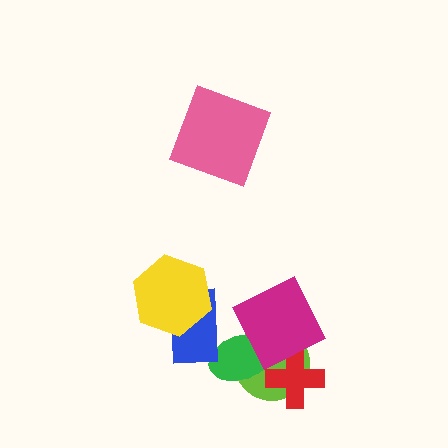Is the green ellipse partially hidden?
Yes, it is partially covered by another shape.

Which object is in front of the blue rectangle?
The yellow hexagon is in front of the blue rectangle.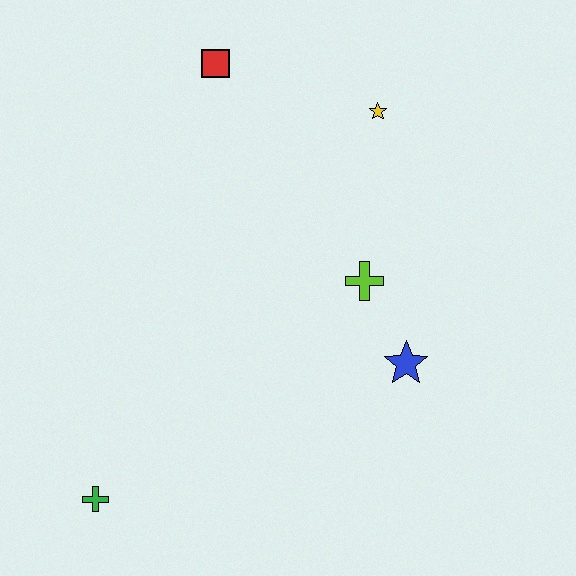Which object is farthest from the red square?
The green cross is farthest from the red square.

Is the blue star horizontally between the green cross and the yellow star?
No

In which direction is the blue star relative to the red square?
The blue star is below the red square.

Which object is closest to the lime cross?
The blue star is closest to the lime cross.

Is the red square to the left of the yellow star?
Yes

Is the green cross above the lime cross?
No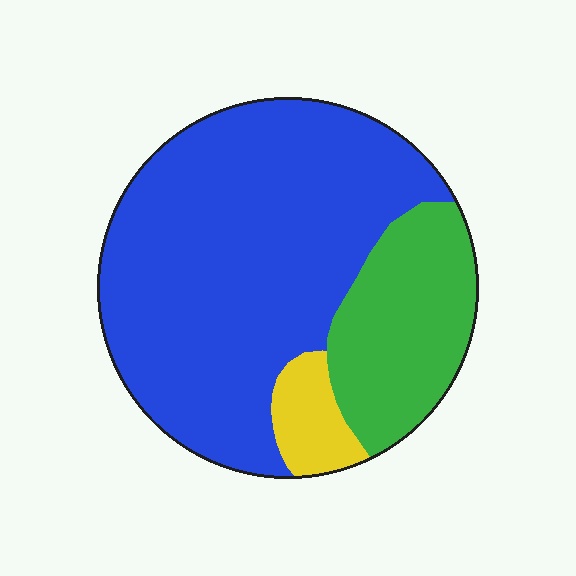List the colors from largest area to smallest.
From largest to smallest: blue, green, yellow.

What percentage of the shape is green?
Green covers 23% of the shape.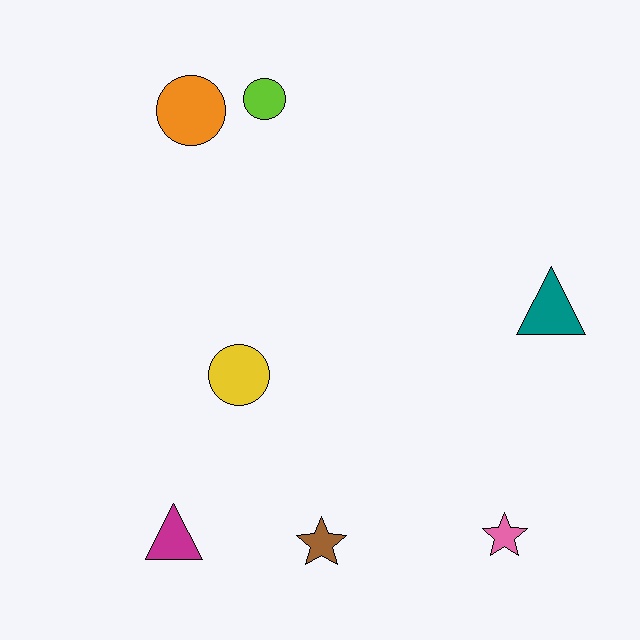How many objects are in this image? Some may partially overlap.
There are 7 objects.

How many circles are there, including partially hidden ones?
There are 3 circles.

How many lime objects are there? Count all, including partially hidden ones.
There is 1 lime object.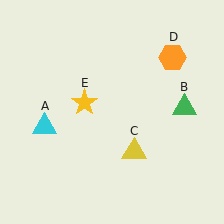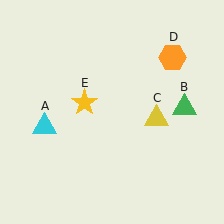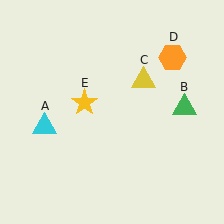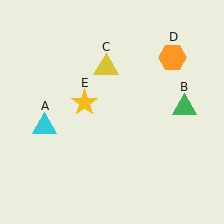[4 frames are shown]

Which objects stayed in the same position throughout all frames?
Cyan triangle (object A) and green triangle (object B) and orange hexagon (object D) and yellow star (object E) remained stationary.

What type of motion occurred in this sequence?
The yellow triangle (object C) rotated counterclockwise around the center of the scene.